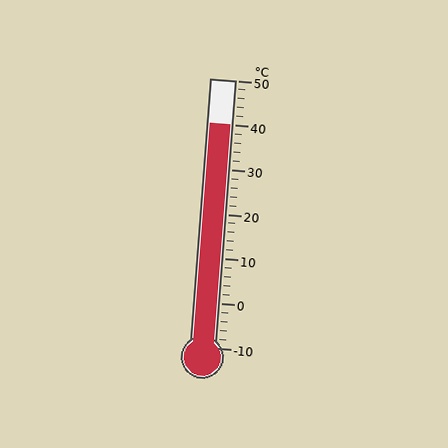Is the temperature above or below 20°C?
The temperature is above 20°C.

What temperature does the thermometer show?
The thermometer shows approximately 40°C.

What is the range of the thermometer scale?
The thermometer scale ranges from -10°C to 50°C.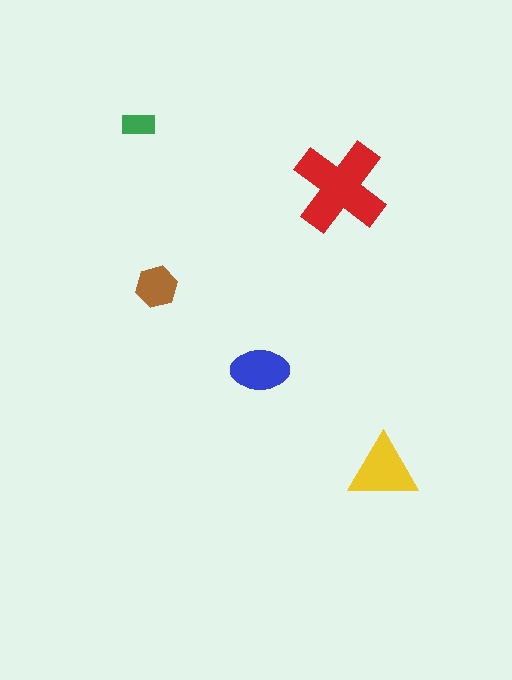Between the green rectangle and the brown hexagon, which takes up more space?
The brown hexagon.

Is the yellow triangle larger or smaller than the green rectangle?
Larger.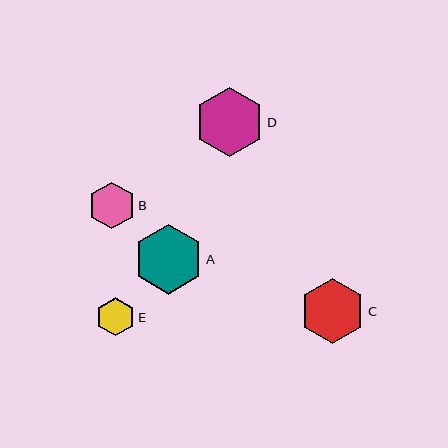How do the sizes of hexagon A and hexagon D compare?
Hexagon A and hexagon D are approximately the same size.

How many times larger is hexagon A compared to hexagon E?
Hexagon A is approximately 1.8 times the size of hexagon E.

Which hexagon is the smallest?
Hexagon E is the smallest with a size of approximately 38 pixels.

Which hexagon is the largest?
Hexagon A is the largest with a size of approximately 69 pixels.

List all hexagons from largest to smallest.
From largest to smallest: A, D, C, B, E.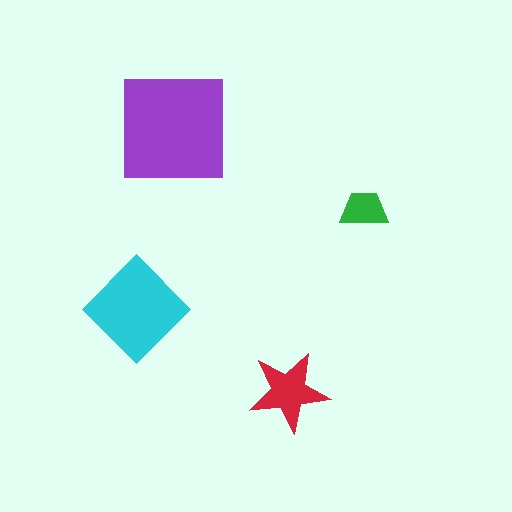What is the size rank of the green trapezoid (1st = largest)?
4th.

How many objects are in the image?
There are 4 objects in the image.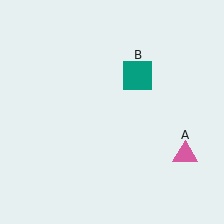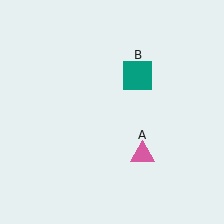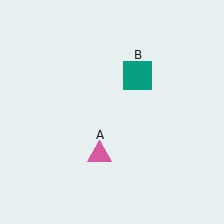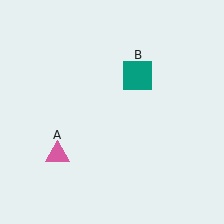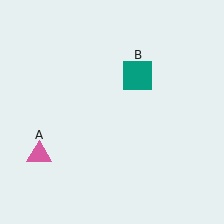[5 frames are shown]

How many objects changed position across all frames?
1 object changed position: pink triangle (object A).